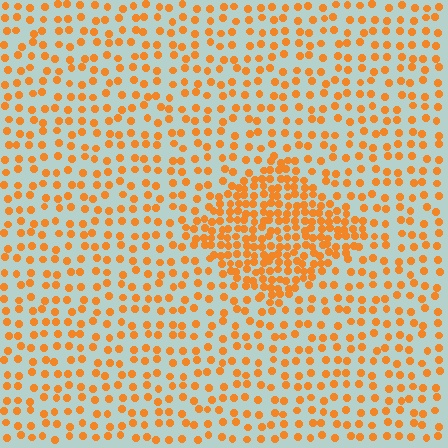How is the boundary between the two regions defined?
The boundary is defined by a change in element density (approximately 2.3x ratio). All elements are the same color, size, and shape.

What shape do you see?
I see a diamond.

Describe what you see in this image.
The image contains small orange elements arranged at two different densities. A diamond-shaped region is visible where the elements are more densely packed than the surrounding area.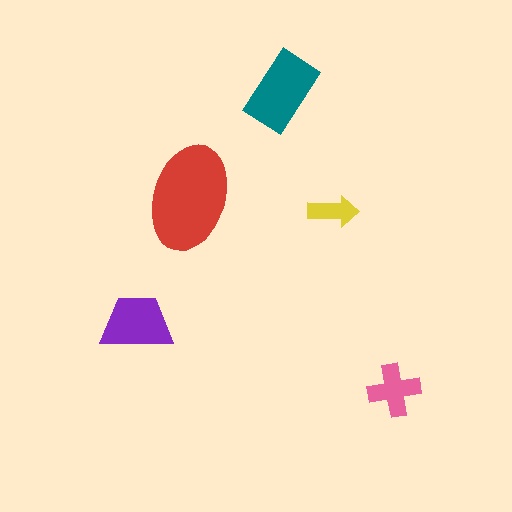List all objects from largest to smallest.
The red ellipse, the teal rectangle, the purple trapezoid, the pink cross, the yellow arrow.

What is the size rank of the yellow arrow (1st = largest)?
5th.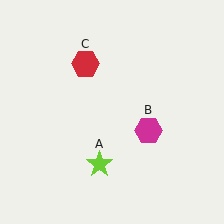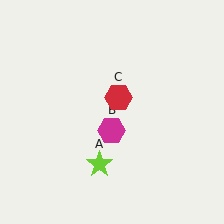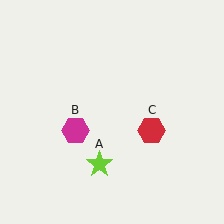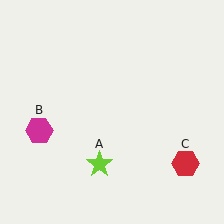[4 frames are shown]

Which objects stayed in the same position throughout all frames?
Lime star (object A) remained stationary.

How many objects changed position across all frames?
2 objects changed position: magenta hexagon (object B), red hexagon (object C).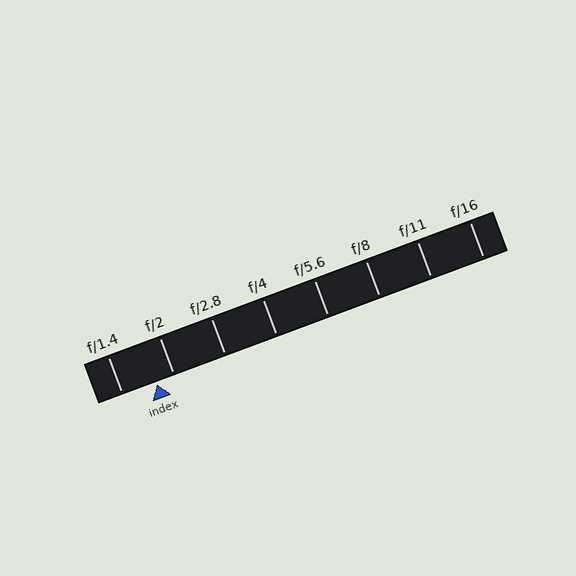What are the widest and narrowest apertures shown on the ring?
The widest aperture shown is f/1.4 and the narrowest is f/16.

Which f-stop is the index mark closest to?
The index mark is closest to f/2.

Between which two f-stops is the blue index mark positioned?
The index mark is between f/1.4 and f/2.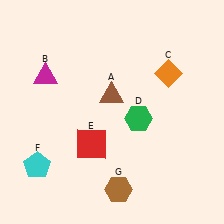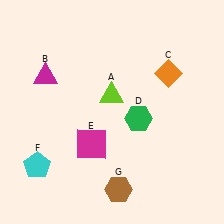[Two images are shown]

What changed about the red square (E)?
In Image 1, E is red. In Image 2, it changed to magenta.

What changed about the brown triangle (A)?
In Image 1, A is brown. In Image 2, it changed to lime.